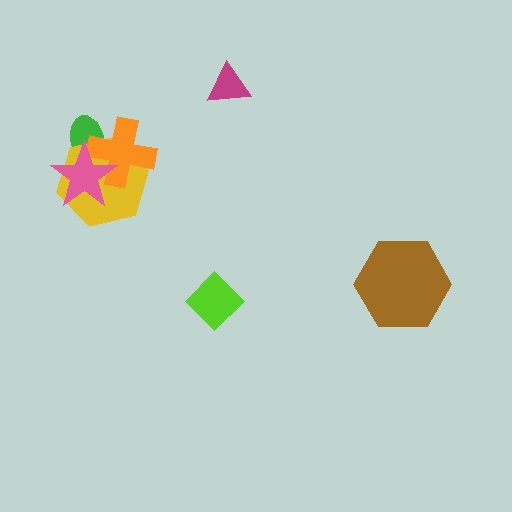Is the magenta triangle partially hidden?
No, no other shape covers it.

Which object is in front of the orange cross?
The pink star is in front of the orange cross.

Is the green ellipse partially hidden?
Yes, it is partially covered by another shape.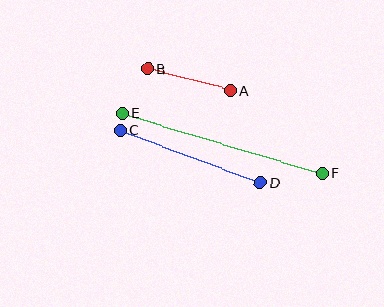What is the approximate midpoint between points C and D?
The midpoint is at approximately (190, 157) pixels.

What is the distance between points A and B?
The distance is approximately 85 pixels.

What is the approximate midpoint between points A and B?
The midpoint is at approximately (189, 80) pixels.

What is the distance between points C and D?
The distance is approximately 149 pixels.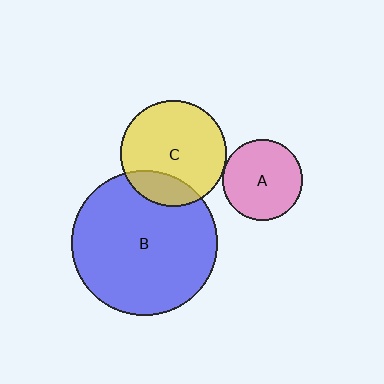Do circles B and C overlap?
Yes.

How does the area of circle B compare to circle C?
Approximately 1.9 times.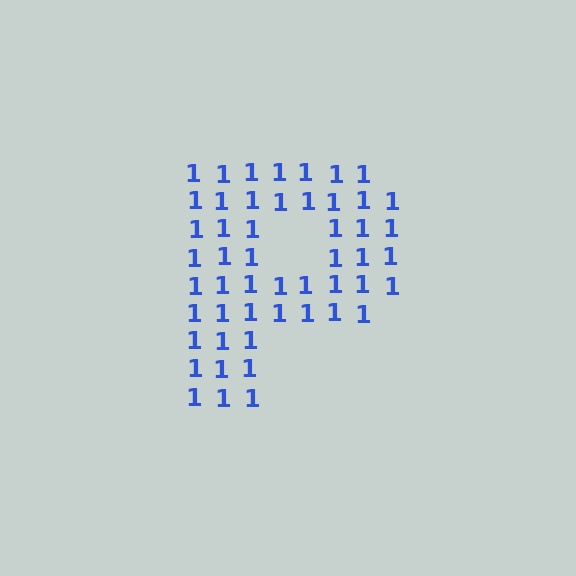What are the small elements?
The small elements are digit 1's.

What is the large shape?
The large shape is the letter P.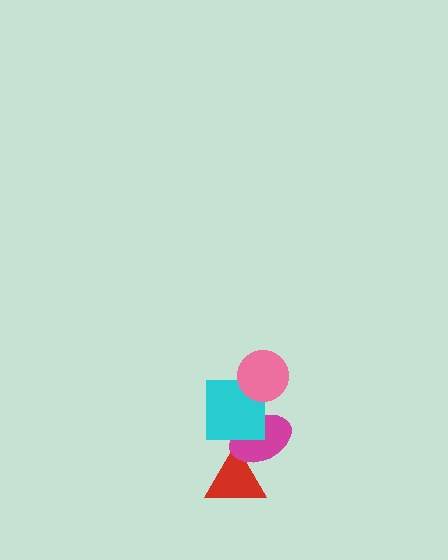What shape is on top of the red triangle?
The magenta ellipse is on top of the red triangle.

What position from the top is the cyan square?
The cyan square is 2nd from the top.